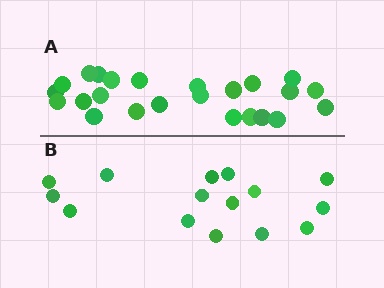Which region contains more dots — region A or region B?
Region A (the top region) has more dots.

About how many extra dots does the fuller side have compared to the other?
Region A has roughly 8 or so more dots than region B.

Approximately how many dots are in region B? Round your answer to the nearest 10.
About 20 dots. (The exact count is 15, which rounds to 20.)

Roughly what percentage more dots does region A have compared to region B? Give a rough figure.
About 60% more.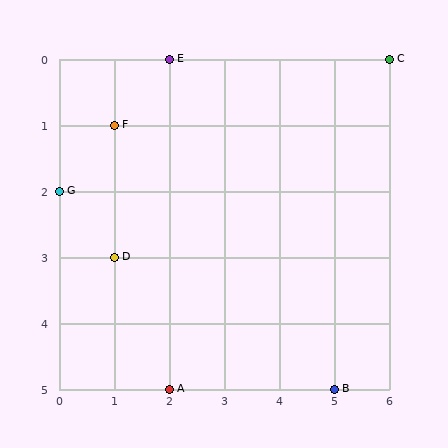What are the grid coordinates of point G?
Point G is at grid coordinates (0, 2).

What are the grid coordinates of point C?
Point C is at grid coordinates (6, 0).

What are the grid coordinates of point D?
Point D is at grid coordinates (1, 3).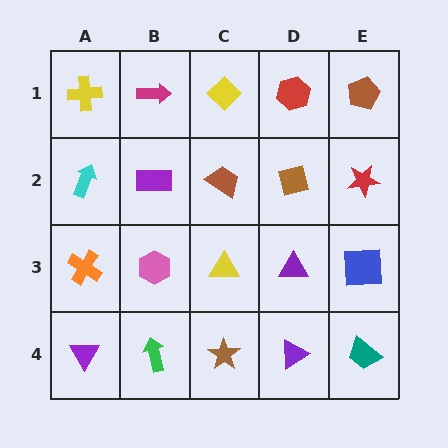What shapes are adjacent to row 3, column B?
A purple rectangle (row 2, column B), a green arrow (row 4, column B), an orange cross (row 3, column A), a yellow triangle (row 3, column C).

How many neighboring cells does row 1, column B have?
3.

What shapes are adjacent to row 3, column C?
A brown trapezoid (row 2, column C), a brown star (row 4, column C), a pink hexagon (row 3, column B), a purple triangle (row 3, column D).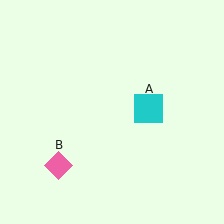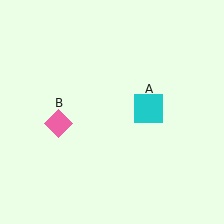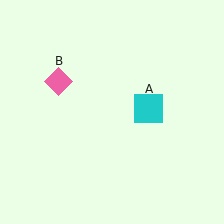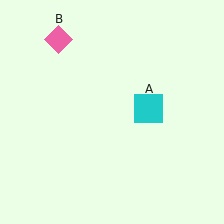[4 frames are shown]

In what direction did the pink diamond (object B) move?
The pink diamond (object B) moved up.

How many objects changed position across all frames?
1 object changed position: pink diamond (object B).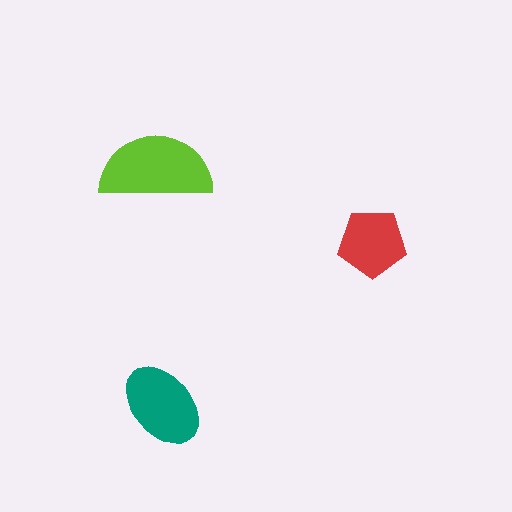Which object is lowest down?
The teal ellipse is bottommost.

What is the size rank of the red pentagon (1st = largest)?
3rd.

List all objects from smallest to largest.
The red pentagon, the teal ellipse, the lime semicircle.